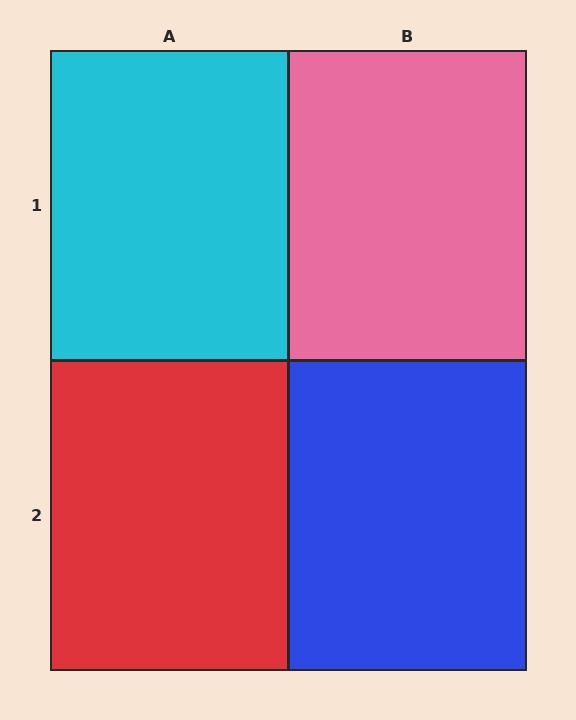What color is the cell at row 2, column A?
Red.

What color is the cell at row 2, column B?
Blue.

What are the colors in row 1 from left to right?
Cyan, pink.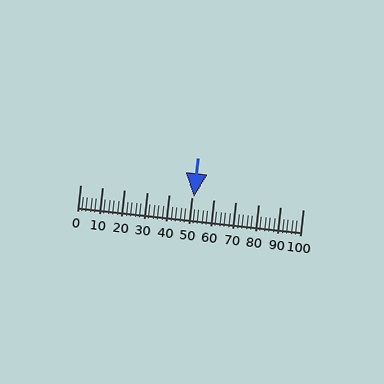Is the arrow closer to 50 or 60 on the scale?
The arrow is closer to 50.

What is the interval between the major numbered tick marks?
The major tick marks are spaced 10 units apart.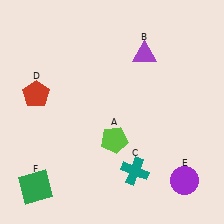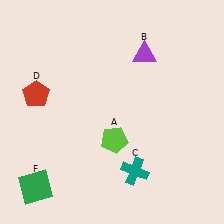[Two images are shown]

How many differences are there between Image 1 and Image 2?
There is 1 difference between the two images.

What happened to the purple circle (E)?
The purple circle (E) was removed in Image 2. It was in the bottom-right area of Image 1.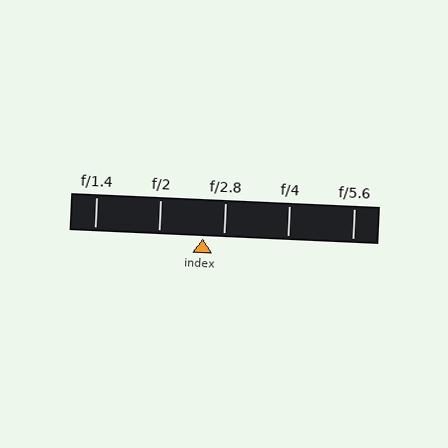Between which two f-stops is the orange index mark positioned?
The index mark is between f/2 and f/2.8.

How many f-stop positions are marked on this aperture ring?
There are 5 f-stop positions marked.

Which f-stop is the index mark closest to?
The index mark is closest to f/2.8.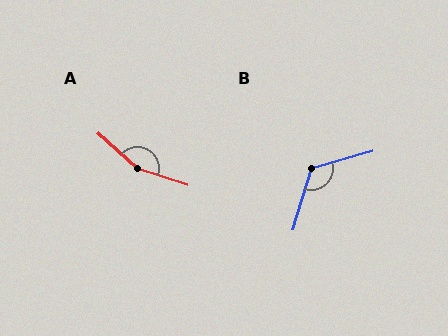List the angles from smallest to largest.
B (123°), A (157°).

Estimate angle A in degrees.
Approximately 157 degrees.